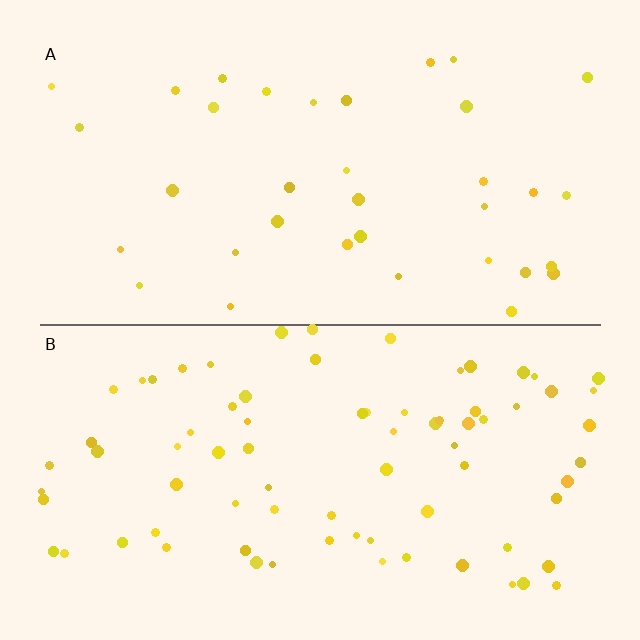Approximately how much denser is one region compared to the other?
Approximately 2.2× — region B over region A.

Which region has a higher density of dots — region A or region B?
B (the bottom).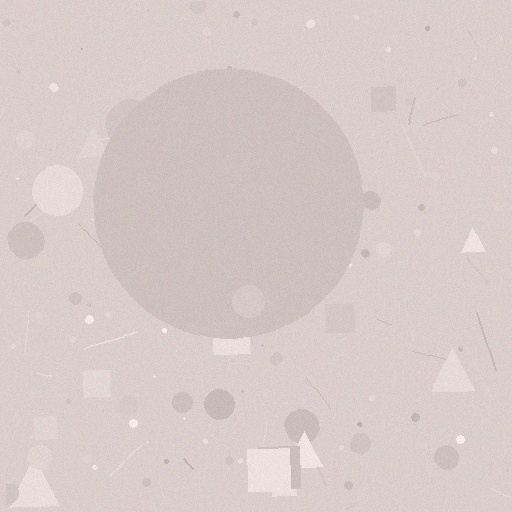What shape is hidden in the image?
A circle is hidden in the image.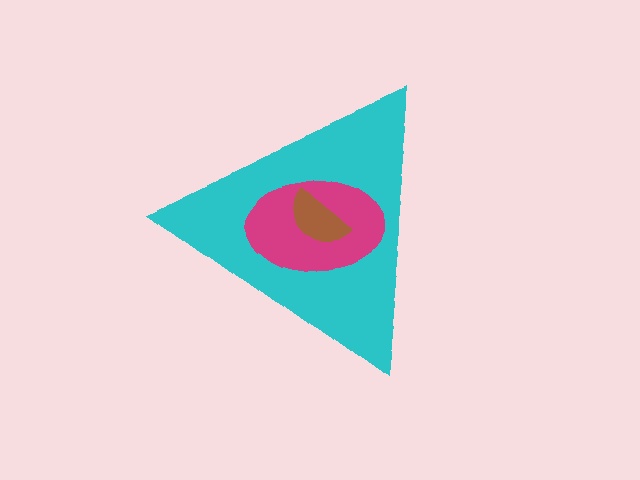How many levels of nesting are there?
3.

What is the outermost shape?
The cyan triangle.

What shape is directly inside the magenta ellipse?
The brown semicircle.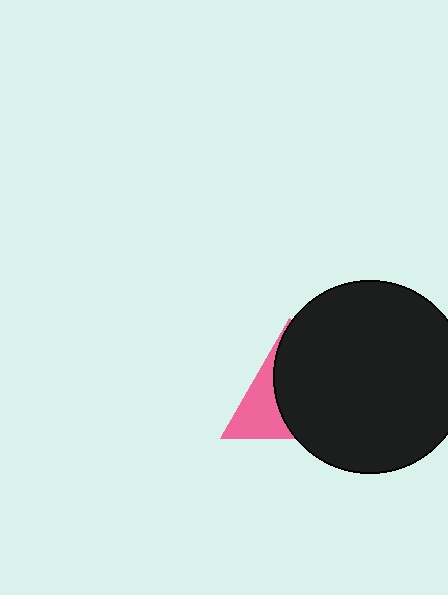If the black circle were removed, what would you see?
You would see the complete pink triangle.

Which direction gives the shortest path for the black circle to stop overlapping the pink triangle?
Moving right gives the shortest separation.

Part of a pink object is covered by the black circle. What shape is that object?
It is a triangle.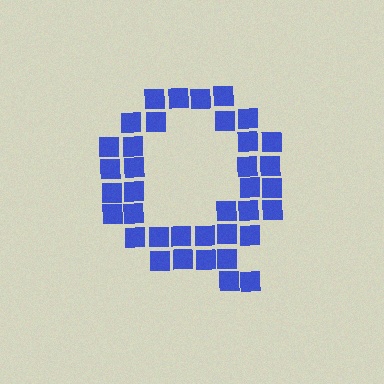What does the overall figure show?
The overall figure shows the letter Q.